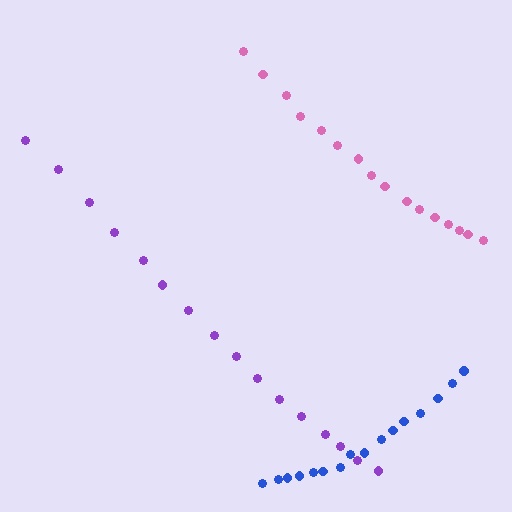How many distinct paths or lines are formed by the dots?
There are 3 distinct paths.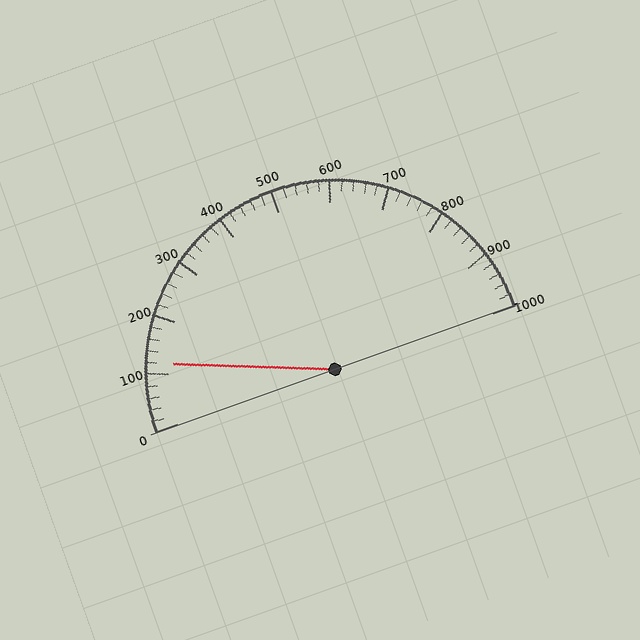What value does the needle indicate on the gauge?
The needle indicates approximately 120.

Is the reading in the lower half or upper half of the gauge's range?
The reading is in the lower half of the range (0 to 1000).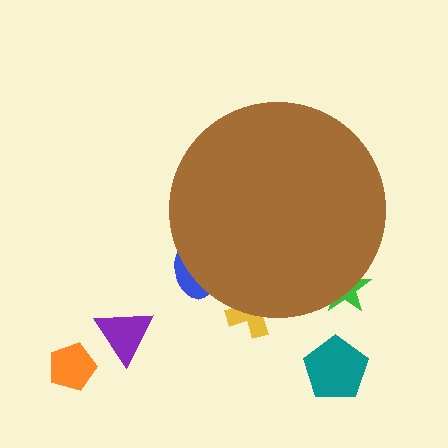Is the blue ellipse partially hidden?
Yes, the blue ellipse is partially hidden behind the brown circle.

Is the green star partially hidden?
Yes, the green star is partially hidden behind the brown circle.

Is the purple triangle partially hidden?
No, the purple triangle is fully visible.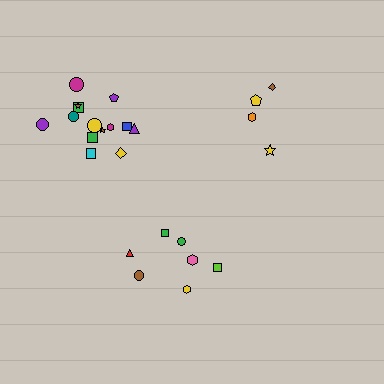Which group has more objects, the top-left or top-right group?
The top-left group.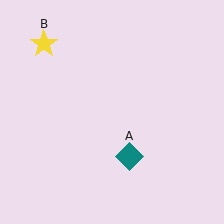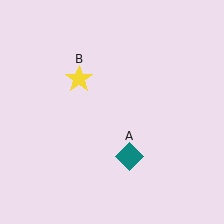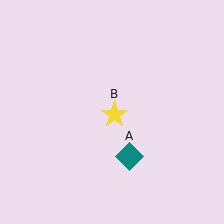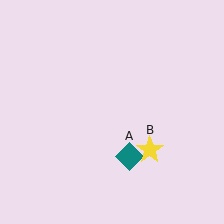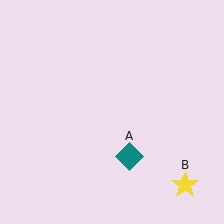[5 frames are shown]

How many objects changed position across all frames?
1 object changed position: yellow star (object B).